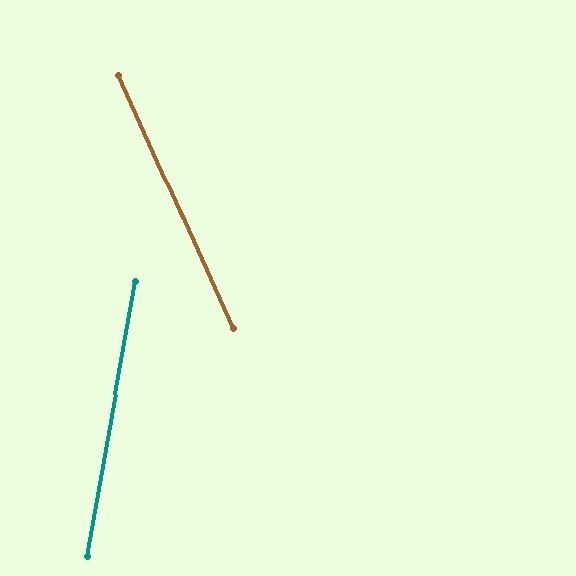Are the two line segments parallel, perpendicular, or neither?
Neither parallel nor perpendicular — they differ by about 34°.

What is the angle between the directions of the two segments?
Approximately 34 degrees.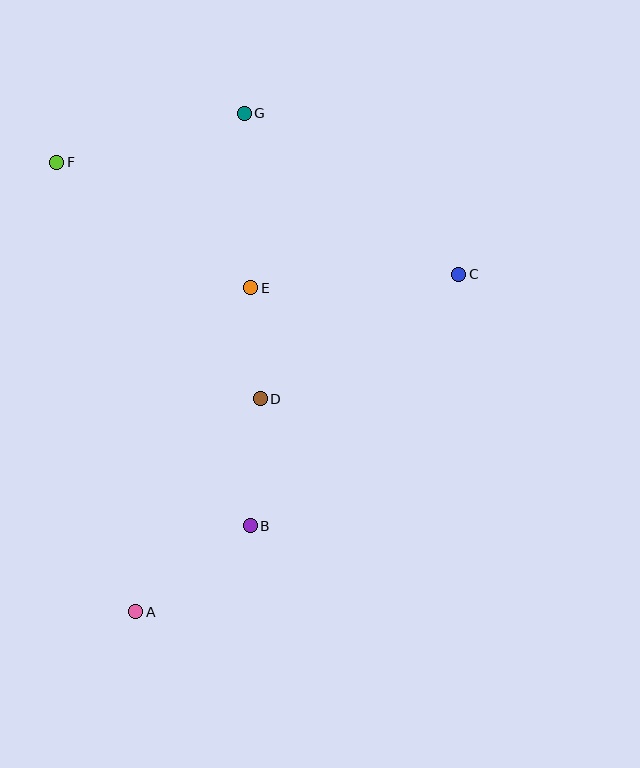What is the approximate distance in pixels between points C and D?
The distance between C and D is approximately 234 pixels.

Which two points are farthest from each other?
Points A and G are farthest from each other.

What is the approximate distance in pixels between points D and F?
The distance between D and F is approximately 312 pixels.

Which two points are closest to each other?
Points D and E are closest to each other.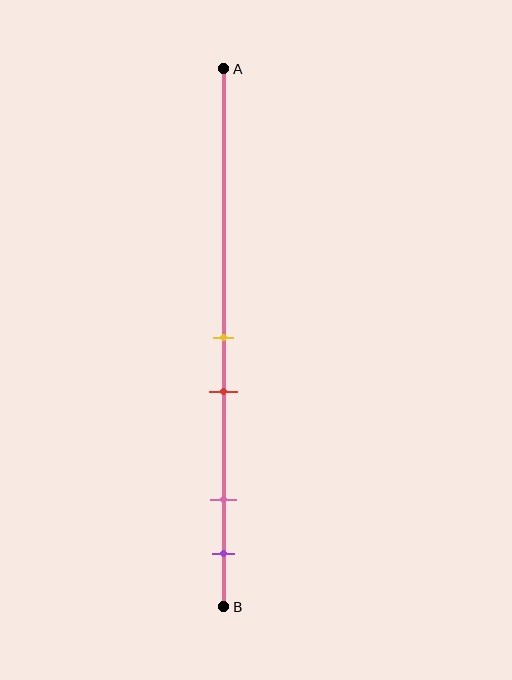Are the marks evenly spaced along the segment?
No, the marks are not evenly spaced.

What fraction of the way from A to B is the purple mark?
The purple mark is approximately 90% (0.9) of the way from A to B.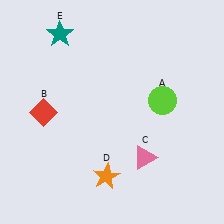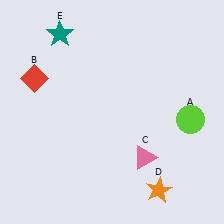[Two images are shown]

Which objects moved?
The objects that moved are: the lime circle (A), the red diamond (B), the orange star (D).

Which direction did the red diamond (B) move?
The red diamond (B) moved up.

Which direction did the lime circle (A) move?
The lime circle (A) moved right.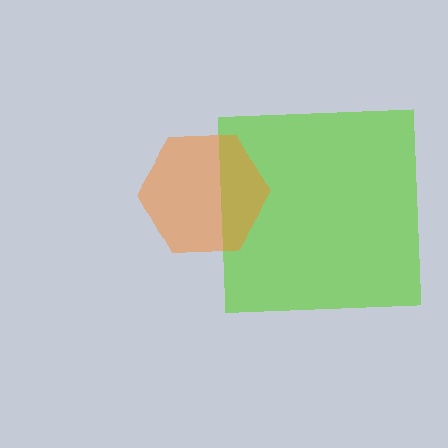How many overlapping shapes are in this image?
There are 2 overlapping shapes in the image.